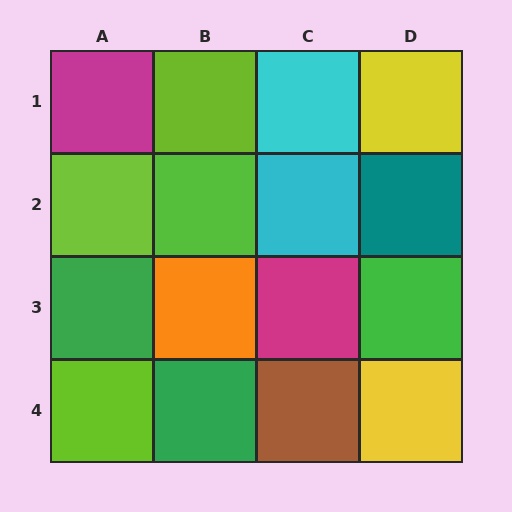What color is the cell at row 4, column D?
Yellow.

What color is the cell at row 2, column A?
Lime.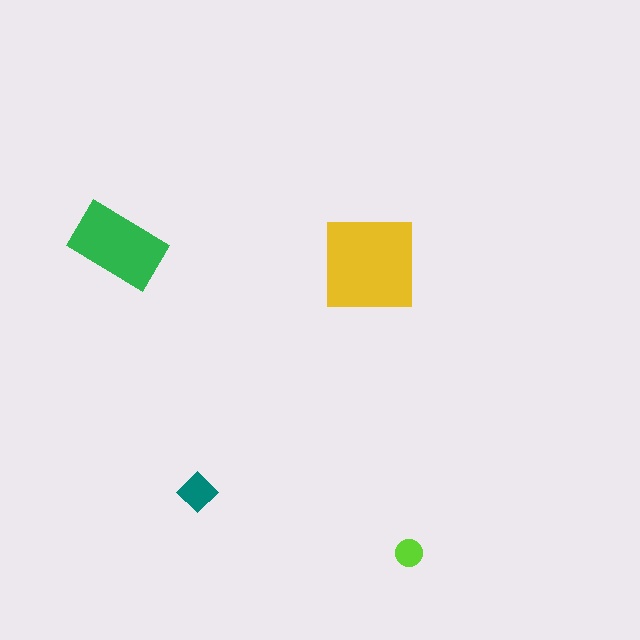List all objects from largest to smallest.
The yellow square, the green rectangle, the teal diamond, the lime circle.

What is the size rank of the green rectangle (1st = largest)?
2nd.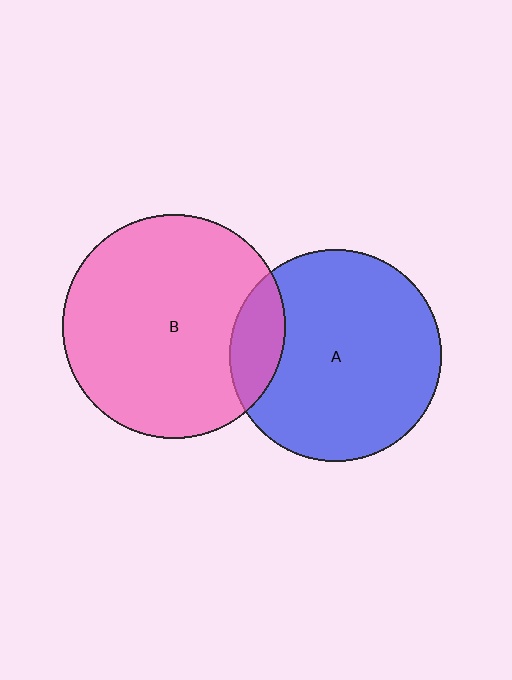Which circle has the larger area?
Circle B (pink).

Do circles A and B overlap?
Yes.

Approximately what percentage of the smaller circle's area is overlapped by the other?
Approximately 15%.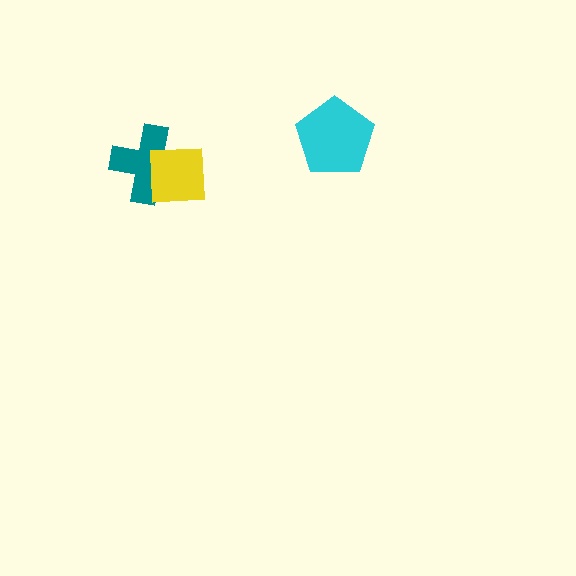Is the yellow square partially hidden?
No, no other shape covers it.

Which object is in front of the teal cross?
The yellow square is in front of the teal cross.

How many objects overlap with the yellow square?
1 object overlaps with the yellow square.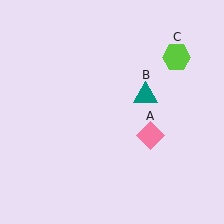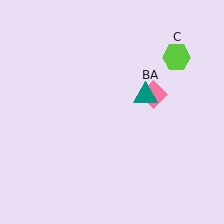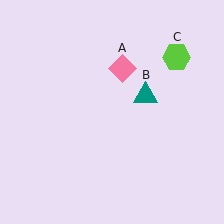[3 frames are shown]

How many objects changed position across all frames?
1 object changed position: pink diamond (object A).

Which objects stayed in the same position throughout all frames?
Teal triangle (object B) and lime hexagon (object C) remained stationary.